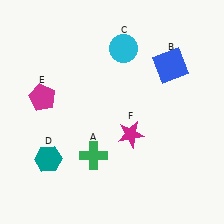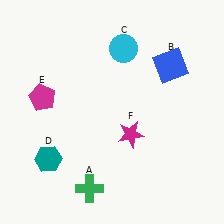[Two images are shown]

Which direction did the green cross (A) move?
The green cross (A) moved down.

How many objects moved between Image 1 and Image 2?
1 object moved between the two images.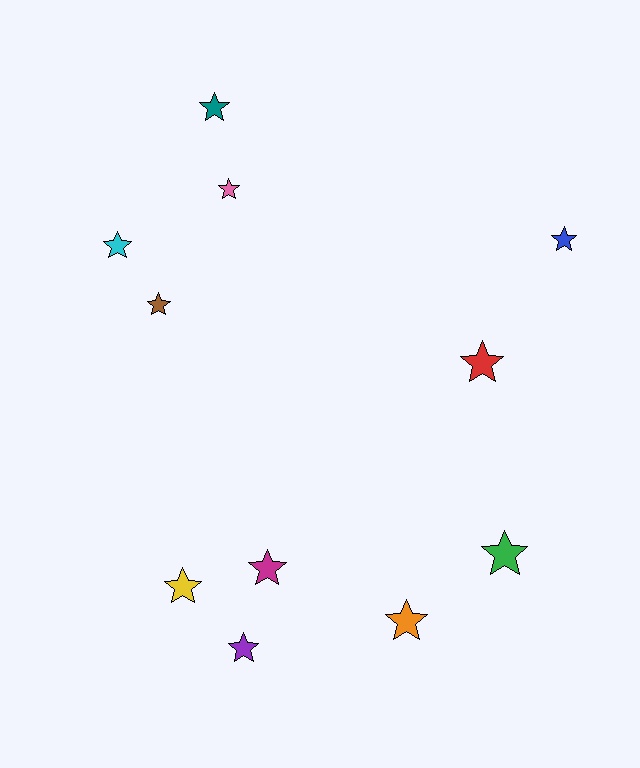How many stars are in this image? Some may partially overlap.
There are 11 stars.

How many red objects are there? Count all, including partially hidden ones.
There is 1 red object.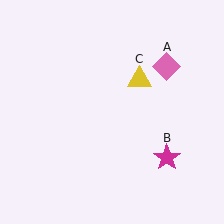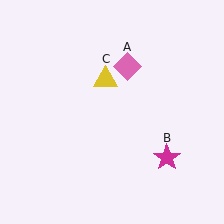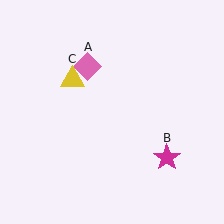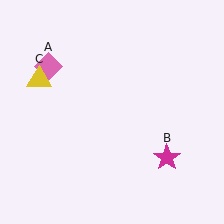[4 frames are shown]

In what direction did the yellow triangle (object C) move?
The yellow triangle (object C) moved left.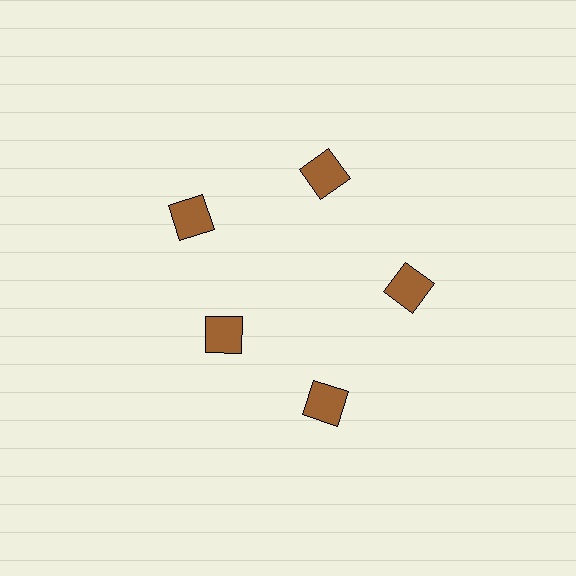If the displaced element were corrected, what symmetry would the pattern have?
It would have 5-fold rotational symmetry — the pattern would map onto itself every 72 degrees.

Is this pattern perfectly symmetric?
No. The 5 brown squares are arranged in a ring, but one element near the 8 o'clock position is pulled inward toward the center, breaking the 5-fold rotational symmetry.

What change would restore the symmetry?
The symmetry would be restored by moving it outward, back onto the ring so that all 5 squares sit at equal angles and equal distance from the center.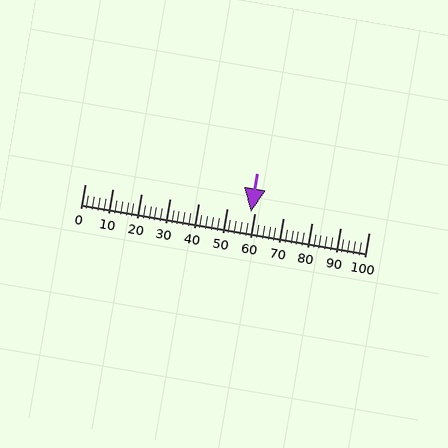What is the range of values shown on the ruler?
The ruler shows values from 0 to 100.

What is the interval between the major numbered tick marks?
The major tick marks are spaced 10 units apart.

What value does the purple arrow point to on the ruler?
The purple arrow points to approximately 58.